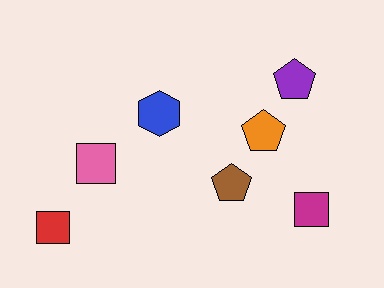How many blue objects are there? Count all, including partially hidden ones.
There is 1 blue object.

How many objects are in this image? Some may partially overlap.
There are 7 objects.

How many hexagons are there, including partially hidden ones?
There is 1 hexagon.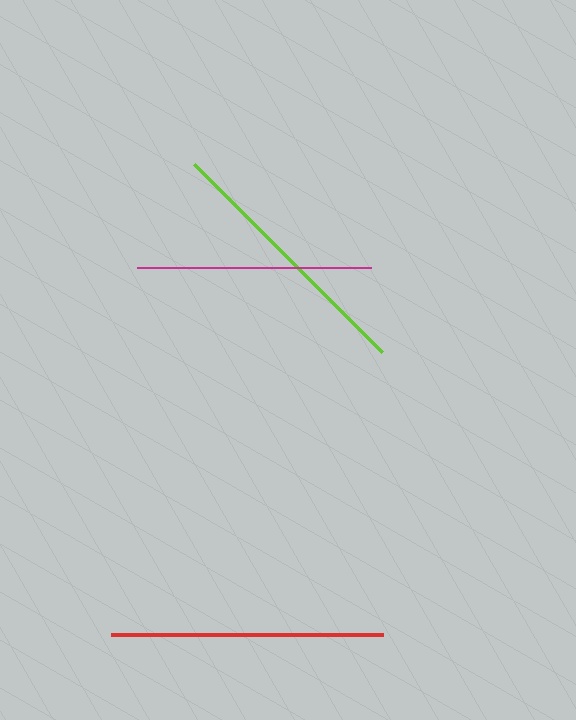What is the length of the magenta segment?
The magenta segment is approximately 234 pixels long.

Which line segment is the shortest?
The magenta line is the shortest at approximately 234 pixels.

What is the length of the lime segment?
The lime segment is approximately 266 pixels long.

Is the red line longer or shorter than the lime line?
The red line is longer than the lime line.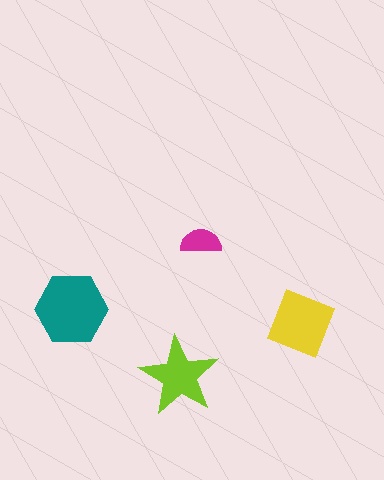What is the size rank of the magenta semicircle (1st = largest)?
4th.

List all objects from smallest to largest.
The magenta semicircle, the lime star, the yellow diamond, the teal hexagon.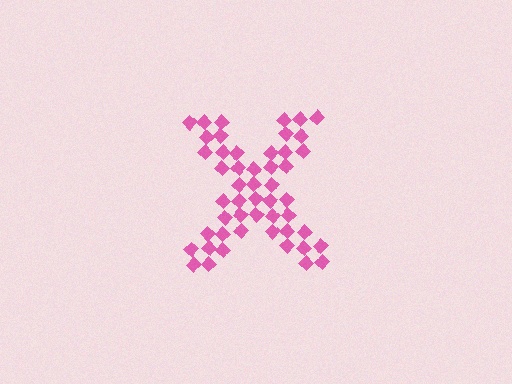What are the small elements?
The small elements are diamonds.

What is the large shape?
The large shape is the letter X.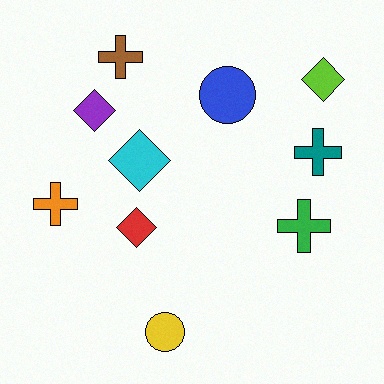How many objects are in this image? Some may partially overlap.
There are 10 objects.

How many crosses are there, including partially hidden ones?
There are 4 crosses.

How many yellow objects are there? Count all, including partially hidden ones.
There is 1 yellow object.